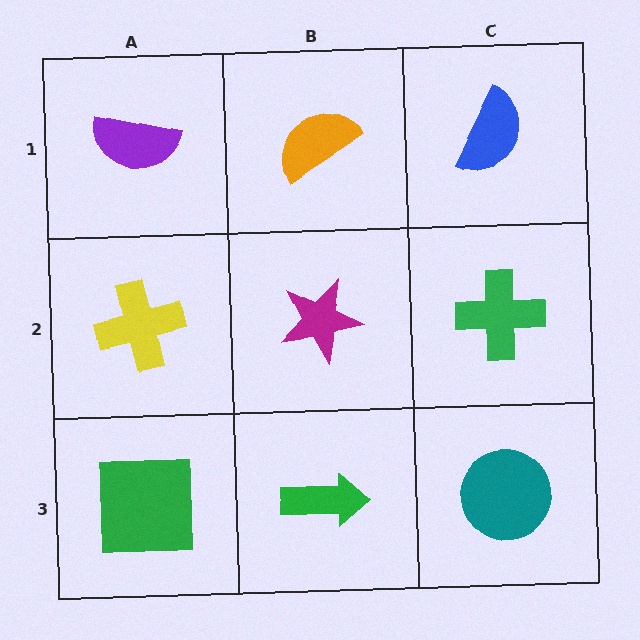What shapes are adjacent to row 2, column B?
An orange semicircle (row 1, column B), a green arrow (row 3, column B), a yellow cross (row 2, column A), a green cross (row 2, column C).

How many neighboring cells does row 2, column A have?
3.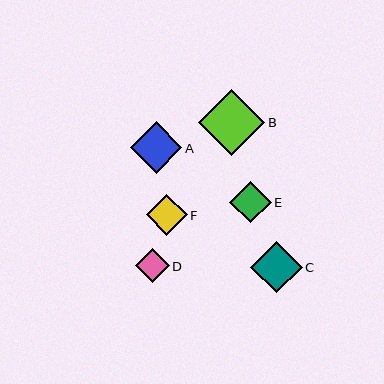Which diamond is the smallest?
Diamond D is the smallest with a size of approximately 33 pixels.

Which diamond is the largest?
Diamond B is the largest with a size of approximately 66 pixels.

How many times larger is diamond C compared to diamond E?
Diamond C is approximately 1.2 times the size of diamond E.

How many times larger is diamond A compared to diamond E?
Diamond A is approximately 1.2 times the size of diamond E.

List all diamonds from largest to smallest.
From largest to smallest: B, C, A, E, F, D.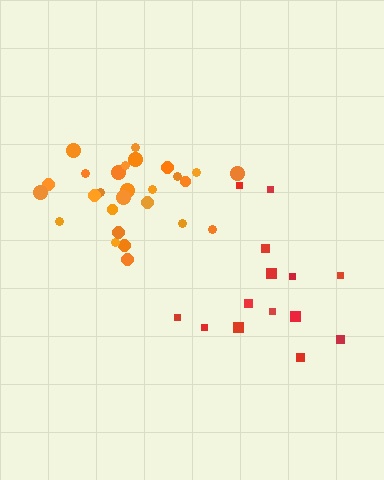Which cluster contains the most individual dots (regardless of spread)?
Orange (27).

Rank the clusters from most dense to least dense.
orange, red.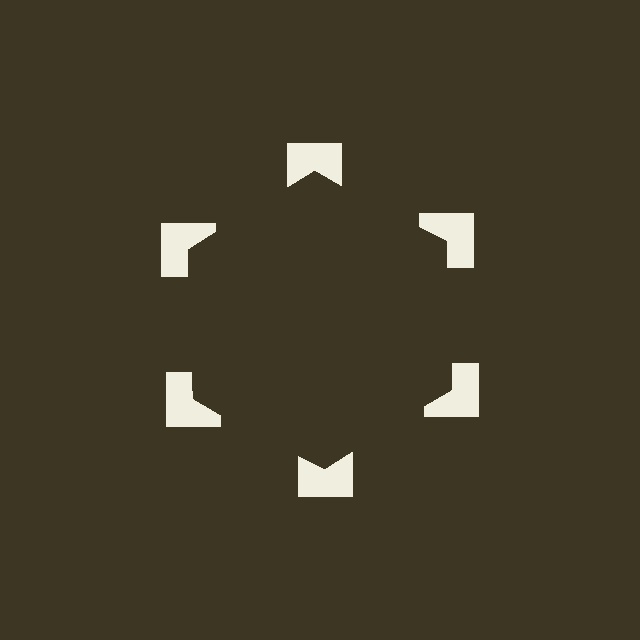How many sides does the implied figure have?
6 sides.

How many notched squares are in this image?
There are 6 — one at each vertex of the illusory hexagon.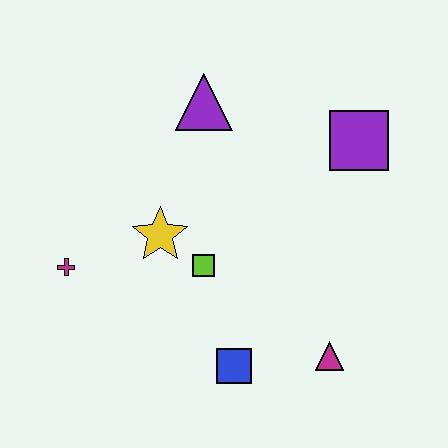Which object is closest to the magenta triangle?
The blue square is closest to the magenta triangle.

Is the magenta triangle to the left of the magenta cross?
No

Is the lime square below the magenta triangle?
No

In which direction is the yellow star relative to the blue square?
The yellow star is above the blue square.